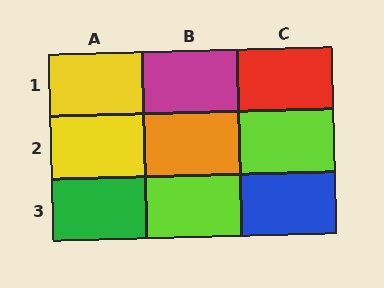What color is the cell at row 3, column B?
Lime.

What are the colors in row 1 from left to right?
Yellow, magenta, red.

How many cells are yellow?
2 cells are yellow.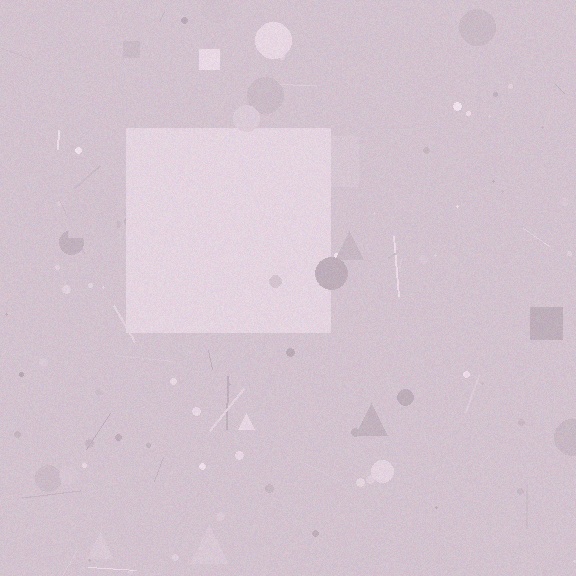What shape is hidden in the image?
A square is hidden in the image.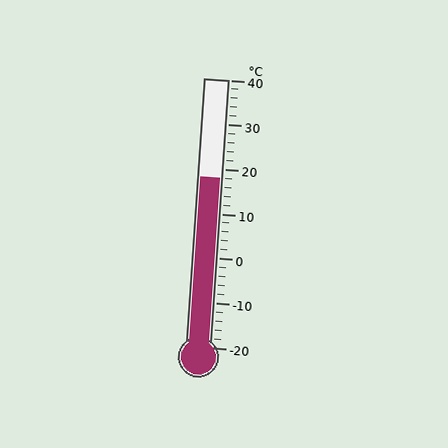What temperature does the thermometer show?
The thermometer shows approximately 18°C.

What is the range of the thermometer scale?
The thermometer scale ranges from -20°C to 40°C.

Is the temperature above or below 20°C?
The temperature is below 20°C.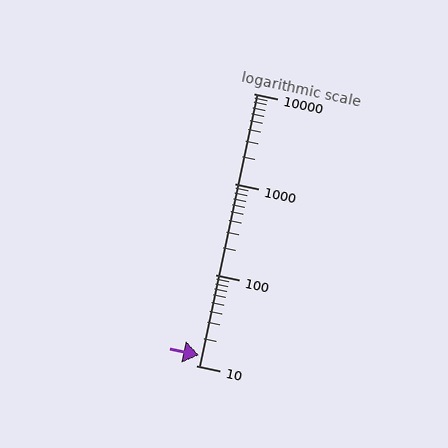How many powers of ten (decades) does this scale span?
The scale spans 3 decades, from 10 to 10000.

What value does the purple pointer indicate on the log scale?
The pointer indicates approximately 13.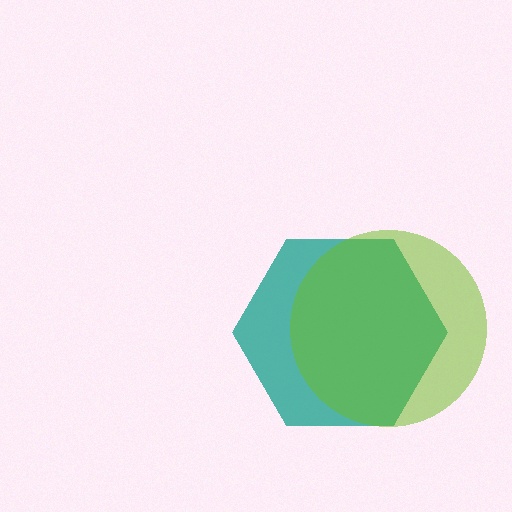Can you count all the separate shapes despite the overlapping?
Yes, there are 2 separate shapes.